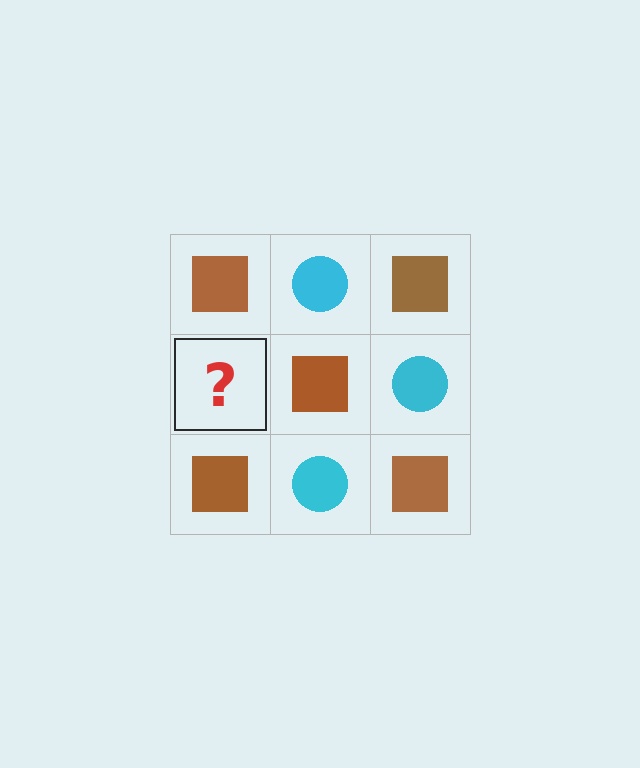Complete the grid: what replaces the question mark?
The question mark should be replaced with a cyan circle.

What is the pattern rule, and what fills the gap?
The rule is that it alternates brown square and cyan circle in a checkerboard pattern. The gap should be filled with a cyan circle.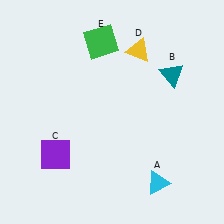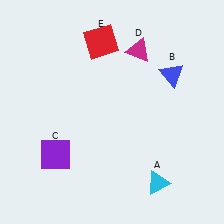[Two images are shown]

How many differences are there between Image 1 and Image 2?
There are 3 differences between the two images.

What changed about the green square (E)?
In Image 1, E is green. In Image 2, it changed to red.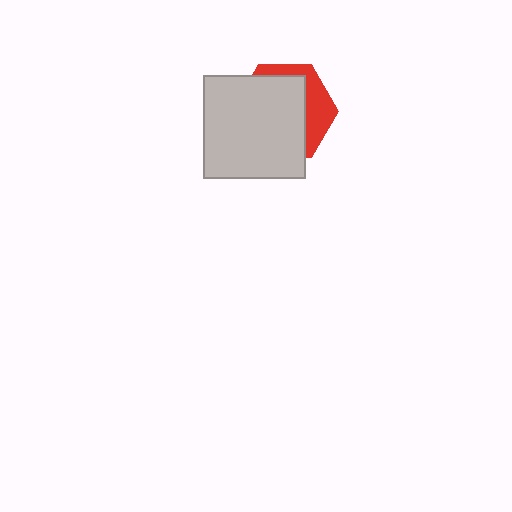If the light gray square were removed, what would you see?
You would see the complete red hexagon.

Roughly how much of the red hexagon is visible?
A small part of it is visible (roughly 33%).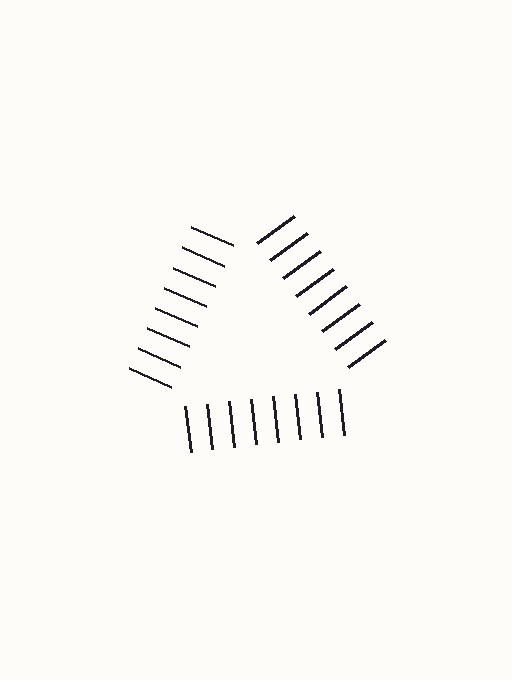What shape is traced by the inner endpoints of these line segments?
An illusory triangle — the line segments terminate on its edges but no continuous stroke is drawn.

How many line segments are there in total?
24 — 8 along each of the 3 edges.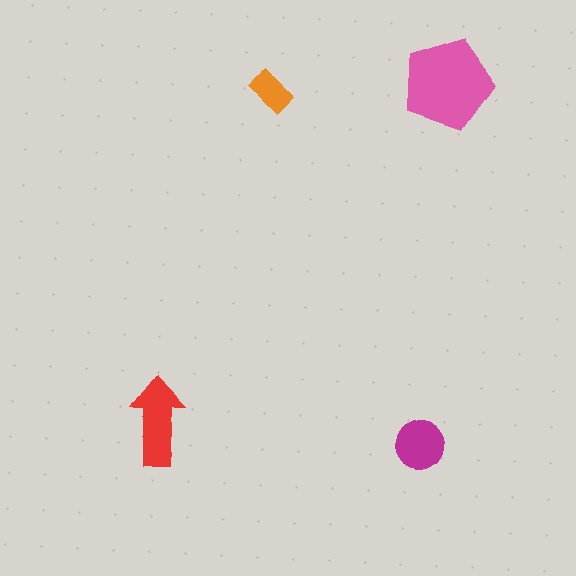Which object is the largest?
The pink pentagon.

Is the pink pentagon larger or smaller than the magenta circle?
Larger.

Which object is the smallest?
The orange rectangle.